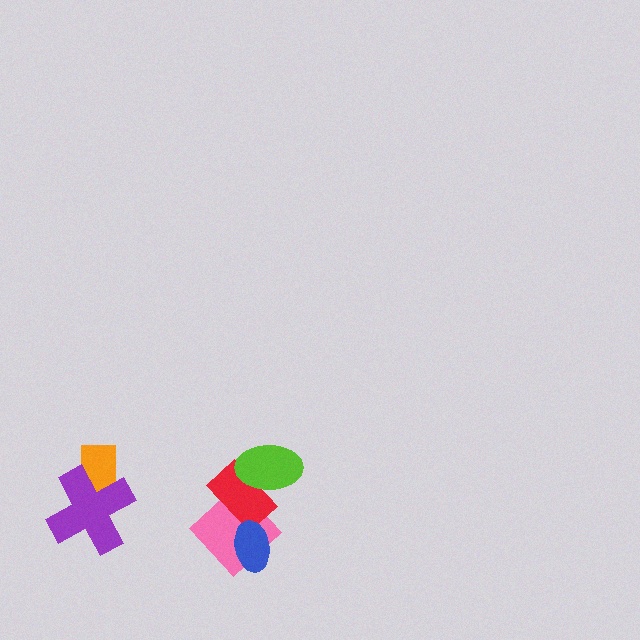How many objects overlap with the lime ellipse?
1 object overlaps with the lime ellipse.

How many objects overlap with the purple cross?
1 object overlaps with the purple cross.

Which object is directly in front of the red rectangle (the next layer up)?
The blue ellipse is directly in front of the red rectangle.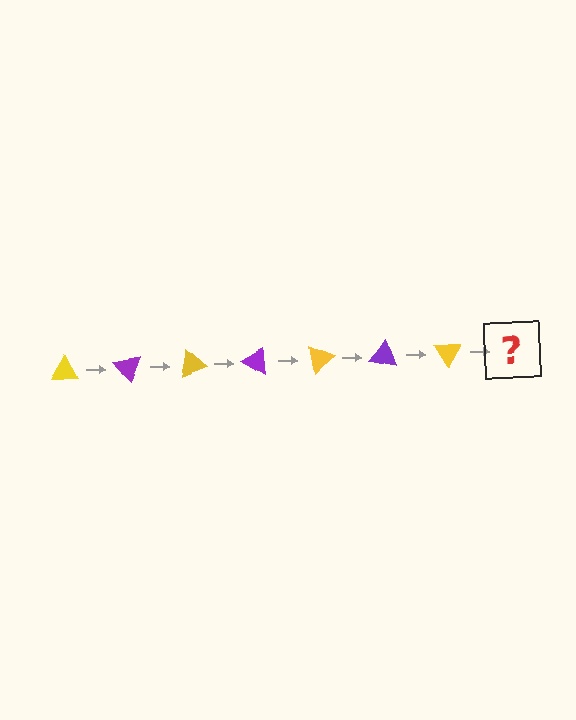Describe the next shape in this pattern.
It should be a purple triangle, rotated 350 degrees from the start.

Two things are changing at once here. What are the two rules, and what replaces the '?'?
The two rules are that it rotates 50 degrees each step and the color cycles through yellow and purple. The '?' should be a purple triangle, rotated 350 degrees from the start.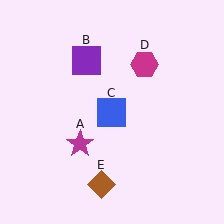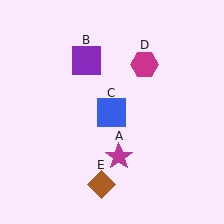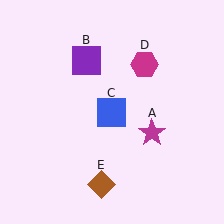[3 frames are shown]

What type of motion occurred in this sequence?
The magenta star (object A) rotated counterclockwise around the center of the scene.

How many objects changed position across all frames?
1 object changed position: magenta star (object A).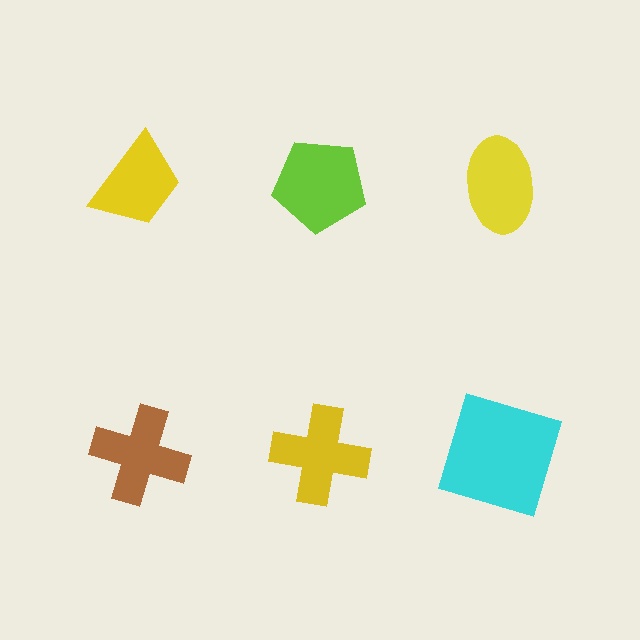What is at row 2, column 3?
A cyan square.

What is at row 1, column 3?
A yellow ellipse.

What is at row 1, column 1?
A yellow trapezoid.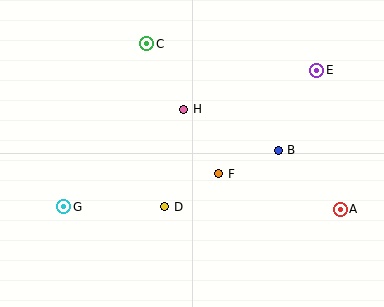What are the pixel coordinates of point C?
Point C is at (147, 44).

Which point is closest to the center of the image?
Point F at (219, 174) is closest to the center.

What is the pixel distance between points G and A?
The distance between G and A is 277 pixels.